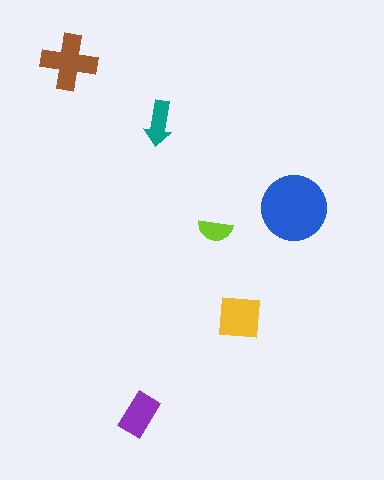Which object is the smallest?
The lime semicircle.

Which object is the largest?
The blue circle.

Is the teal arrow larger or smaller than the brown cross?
Smaller.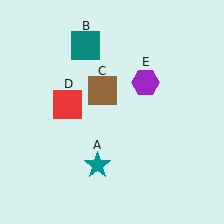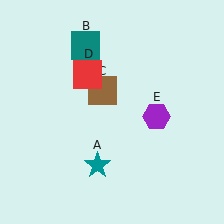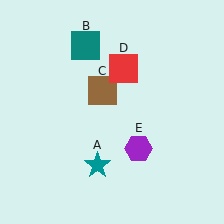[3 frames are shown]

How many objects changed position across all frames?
2 objects changed position: red square (object D), purple hexagon (object E).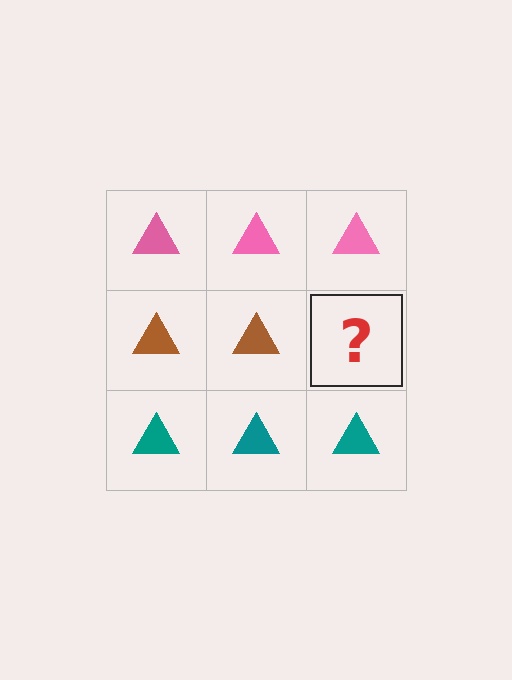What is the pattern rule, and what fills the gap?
The rule is that each row has a consistent color. The gap should be filled with a brown triangle.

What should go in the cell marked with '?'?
The missing cell should contain a brown triangle.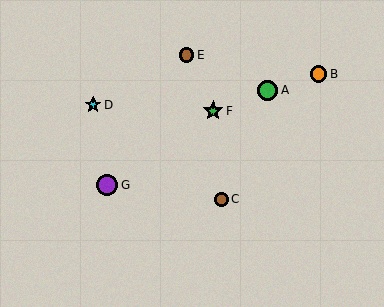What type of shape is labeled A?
Shape A is a green circle.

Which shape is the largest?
The purple circle (labeled G) is the largest.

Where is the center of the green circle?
The center of the green circle is at (268, 90).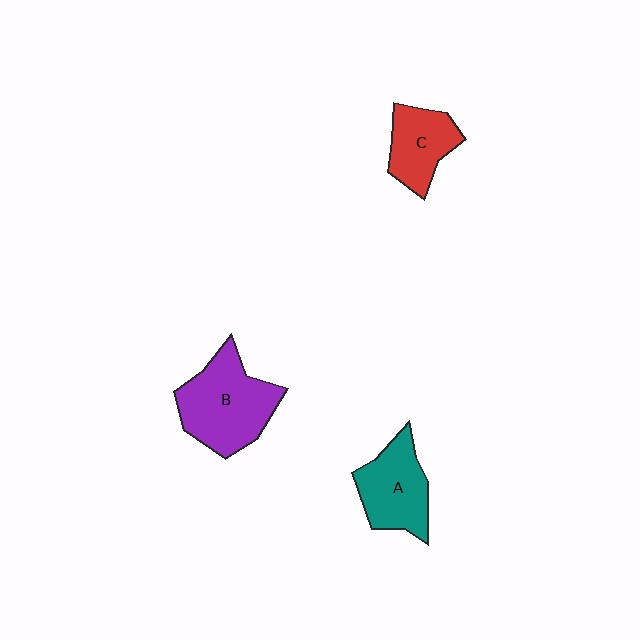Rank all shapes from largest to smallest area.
From largest to smallest: B (purple), A (teal), C (red).